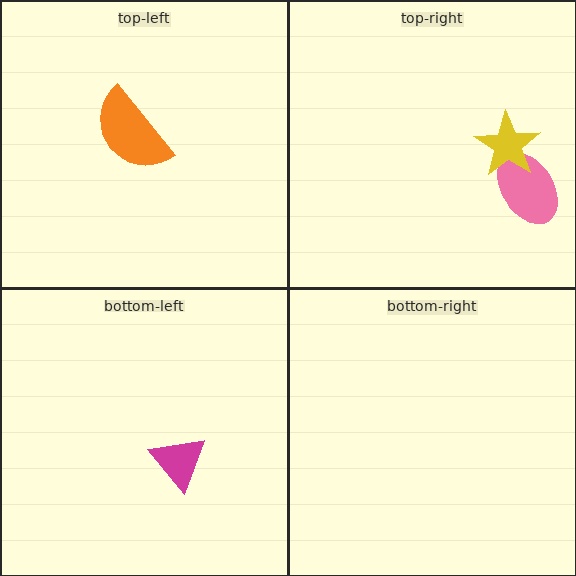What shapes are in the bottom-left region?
The magenta triangle.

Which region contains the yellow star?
The top-right region.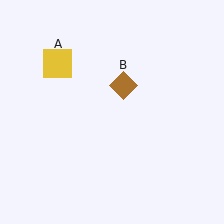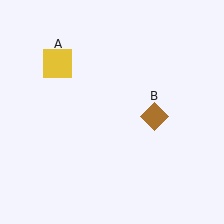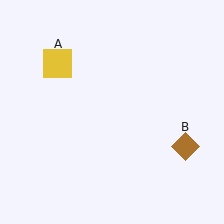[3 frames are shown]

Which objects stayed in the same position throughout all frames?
Yellow square (object A) remained stationary.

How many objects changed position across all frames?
1 object changed position: brown diamond (object B).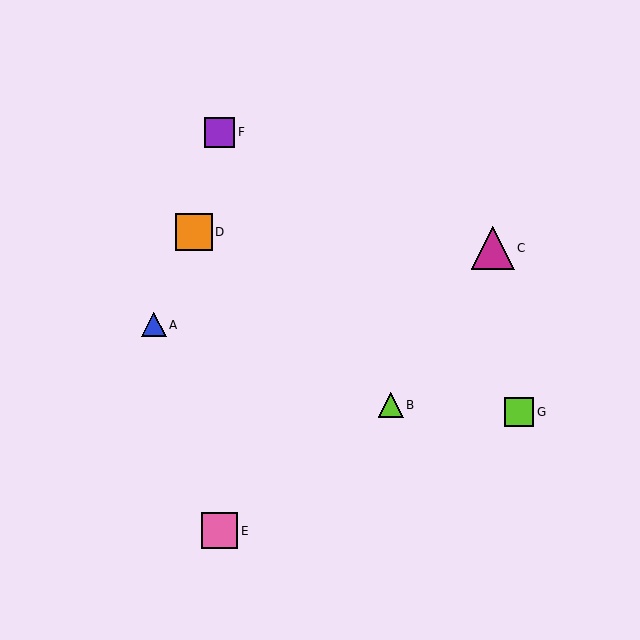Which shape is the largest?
The magenta triangle (labeled C) is the largest.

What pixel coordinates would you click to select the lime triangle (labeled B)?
Click at (391, 405) to select the lime triangle B.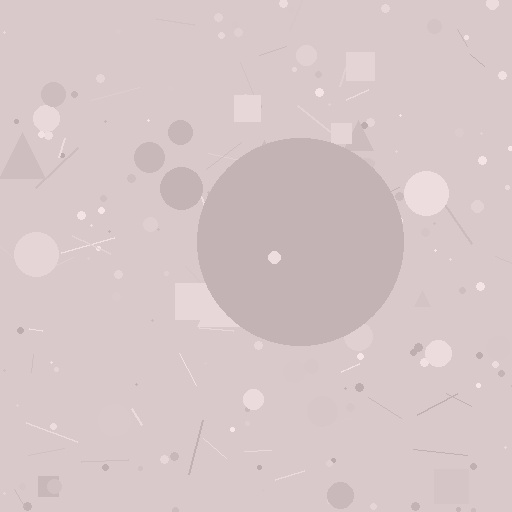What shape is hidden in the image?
A circle is hidden in the image.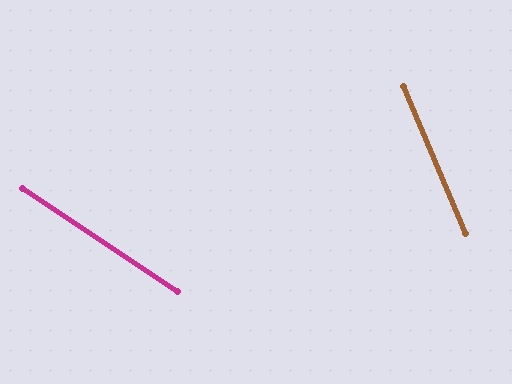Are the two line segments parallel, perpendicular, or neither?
Neither parallel nor perpendicular — they differ by about 33°.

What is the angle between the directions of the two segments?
Approximately 33 degrees.